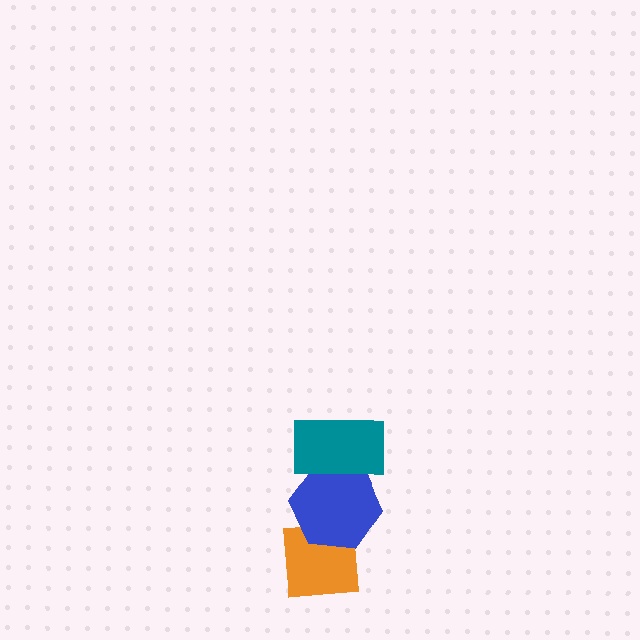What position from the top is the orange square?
The orange square is 3rd from the top.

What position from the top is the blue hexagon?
The blue hexagon is 2nd from the top.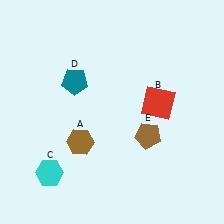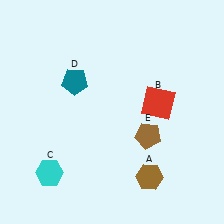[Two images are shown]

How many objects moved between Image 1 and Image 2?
1 object moved between the two images.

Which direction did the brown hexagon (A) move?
The brown hexagon (A) moved right.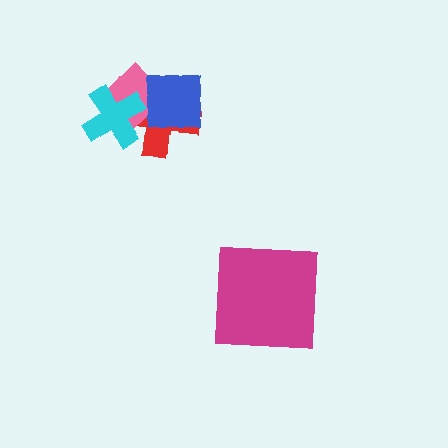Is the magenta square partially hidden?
No, no other shape covers it.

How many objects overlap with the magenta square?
0 objects overlap with the magenta square.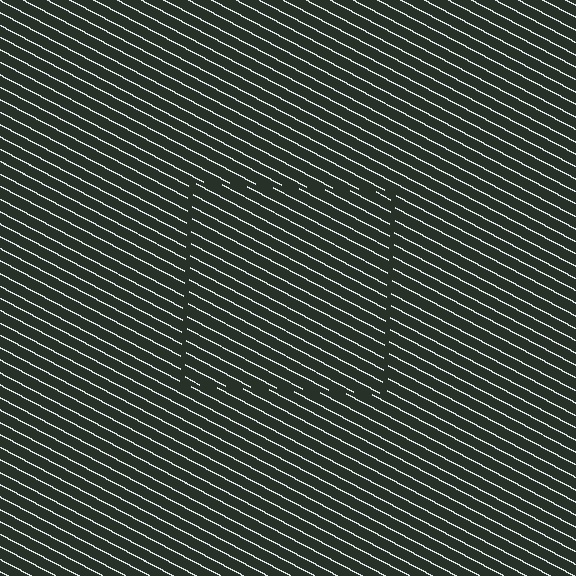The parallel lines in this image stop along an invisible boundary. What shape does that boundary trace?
An illusory square. The interior of the shape contains the same grating, shifted by half a period — the contour is defined by the phase discontinuity where line-ends from the inner and outer gratings abut.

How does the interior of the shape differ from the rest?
The interior of the shape contains the same grating, shifted by half a period — the contour is defined by the phase discontinuity where line-ends from the inner and outer gratings abut.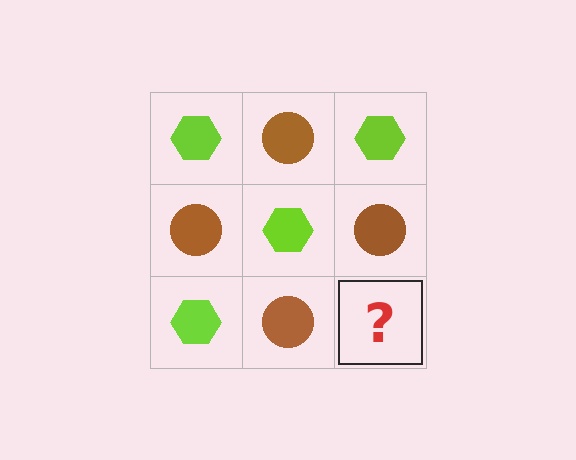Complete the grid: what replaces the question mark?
The question mark should be replaced with a lime hexagon.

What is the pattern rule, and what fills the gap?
The rule is that it alternates lime hexagon and brown circle in a checkerboard pattern. The gap should be filled with a lime hexagon.